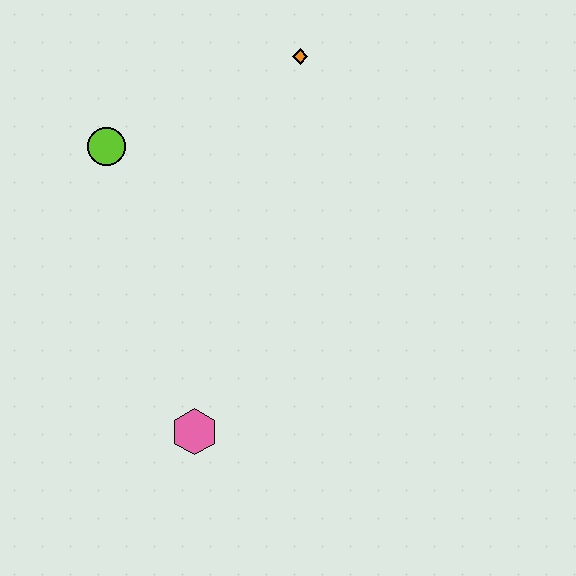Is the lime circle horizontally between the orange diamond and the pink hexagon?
No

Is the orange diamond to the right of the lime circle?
Yes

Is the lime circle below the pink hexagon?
No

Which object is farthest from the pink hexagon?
The orange diamond is farthest from the pink hexagon.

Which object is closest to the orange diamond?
The lime circle is closest to the orange diamond.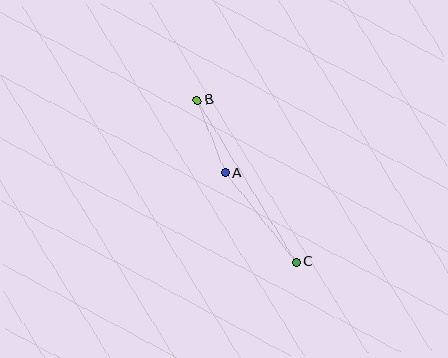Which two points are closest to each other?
Points A and B are closest to each other.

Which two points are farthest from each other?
Points B and C are farthest from each other.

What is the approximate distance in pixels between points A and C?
The distance between A and C is approximately 114 pixels.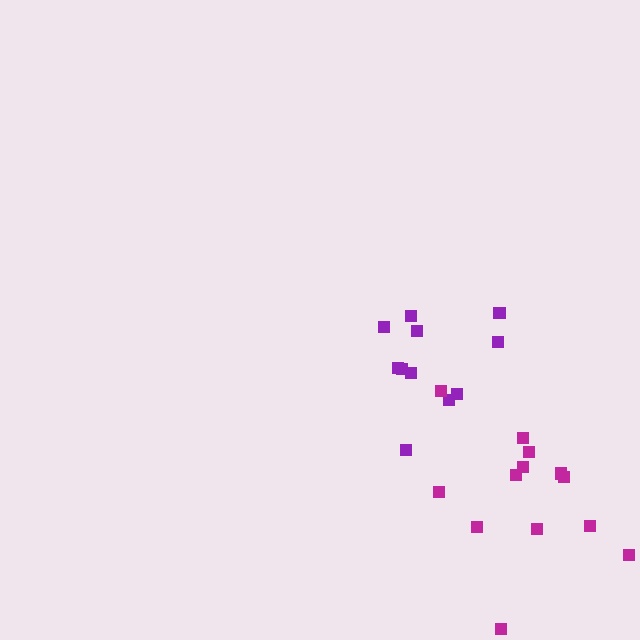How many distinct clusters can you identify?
There are 2 distinct clusters.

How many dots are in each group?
Group 1: 11 dots, Group 2: 13 dots (24 total).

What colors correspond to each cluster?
The clusters are colored: purple, magenta.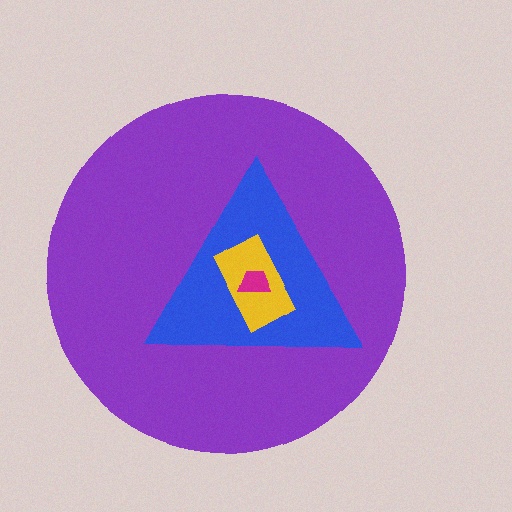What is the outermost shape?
The purple circle.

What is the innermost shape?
The magenta trapezoid.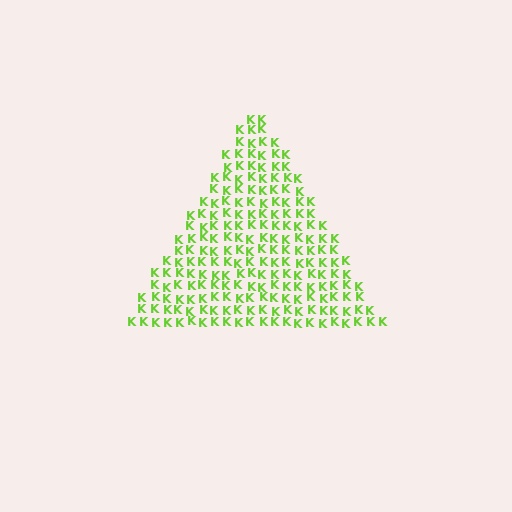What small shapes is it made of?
It is made of small letter K's.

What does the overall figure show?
The overall figure shows a triangle.